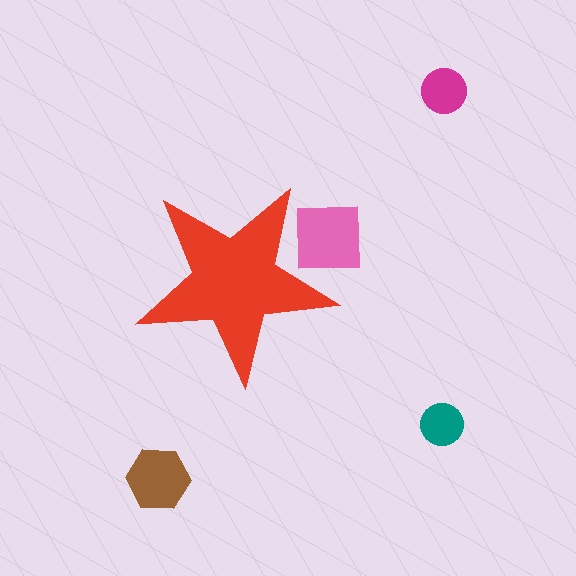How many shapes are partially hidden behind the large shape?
1 shape is partially hidden.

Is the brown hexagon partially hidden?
No, the brown hexagon is fully visible.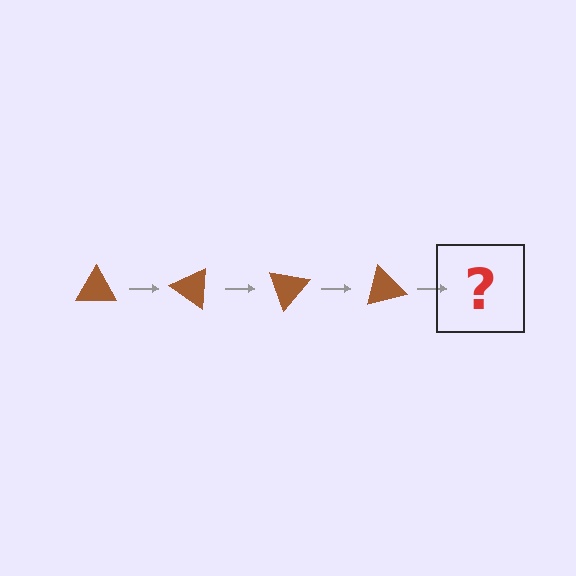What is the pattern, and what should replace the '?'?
The pattern is that the triangle rotates 35 degrees each step. The '?' should be a brown triangle rotated 140 degrees.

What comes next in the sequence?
The next element should be a brown triangle rotated 140 degrees.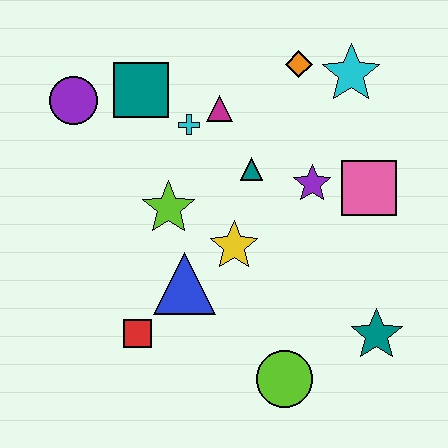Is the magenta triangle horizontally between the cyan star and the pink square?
No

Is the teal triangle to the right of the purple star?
No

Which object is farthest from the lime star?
The teal star is farthest from the lime star.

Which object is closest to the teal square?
The cyan cross is closest to the teal square.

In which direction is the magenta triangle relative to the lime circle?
The magenta triangle is above the lime circle.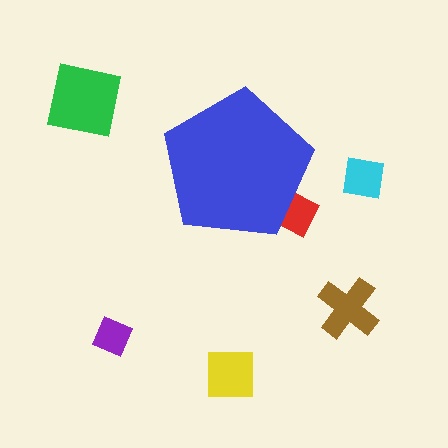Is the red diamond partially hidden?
Yes, the red diamond is partially hidden behind the blue pentagon.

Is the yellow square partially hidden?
No, the yellow square is fully visible.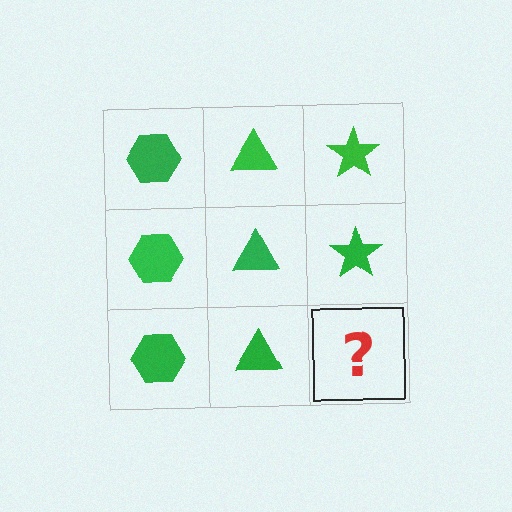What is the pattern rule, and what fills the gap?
The rule is that each column has a consistent shape. The gap should be filled with a green star.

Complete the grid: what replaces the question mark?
The question mark should be replaced with a green star.